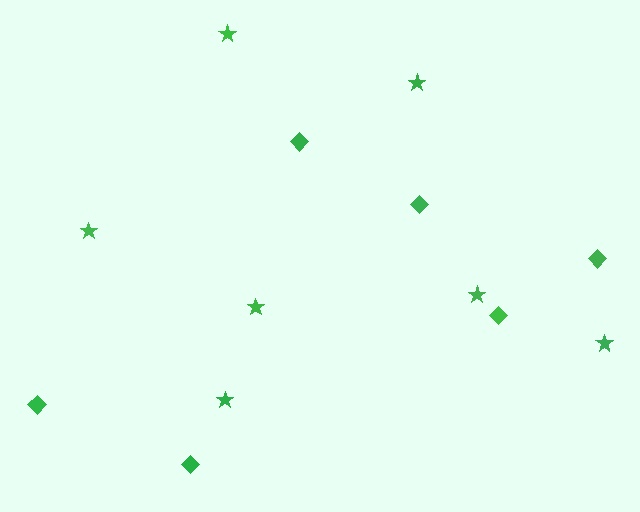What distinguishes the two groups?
There are 2 groups: one group of stars (7) and one group of diamonds (6).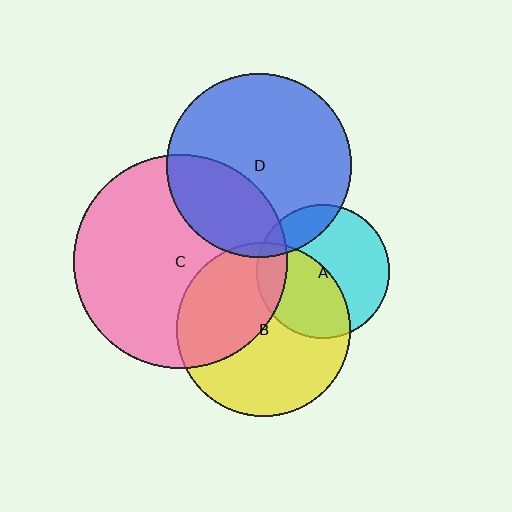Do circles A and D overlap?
Yes.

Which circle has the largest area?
Circle C (pink).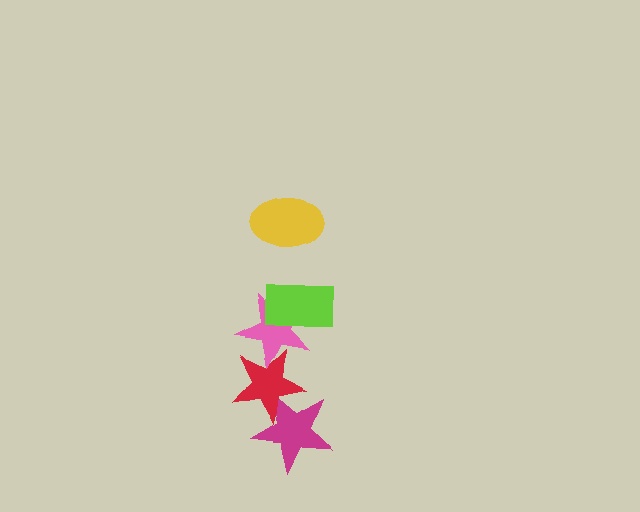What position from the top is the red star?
The red star is 4th from the top.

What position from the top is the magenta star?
The magenta star is 5th from the top.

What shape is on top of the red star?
The pink star is on top of the red star.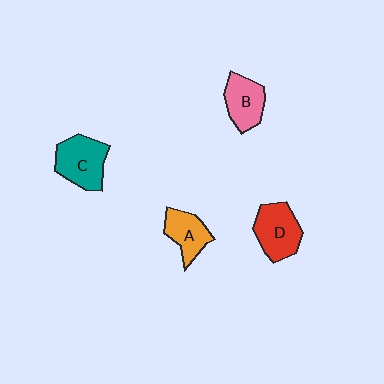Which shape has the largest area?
Shape C (teal).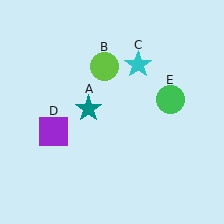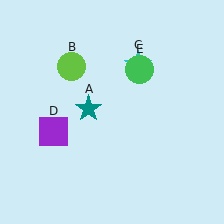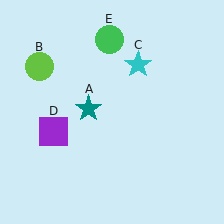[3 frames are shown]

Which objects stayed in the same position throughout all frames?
Teal star (object A) and cyan star (object C) and purple square (object D) remained stationary.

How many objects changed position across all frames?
2 objects changed position: lime circle (object B), green circle (object E).